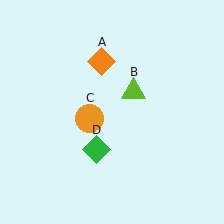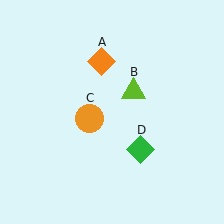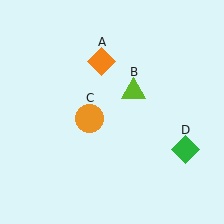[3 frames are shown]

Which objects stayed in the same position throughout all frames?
Orange diamond (object A) and lime triangle (object B) and orange circle (object C) remained stationary.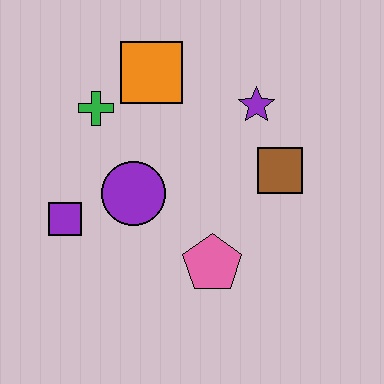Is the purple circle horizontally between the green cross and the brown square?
Yes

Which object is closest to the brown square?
The purple star is closest to the brown square.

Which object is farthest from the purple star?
The purple square is farthest from the purple star.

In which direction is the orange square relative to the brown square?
The orange square is to the left of the brown square.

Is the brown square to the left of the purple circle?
No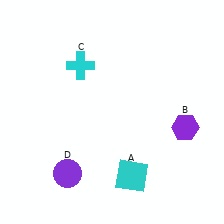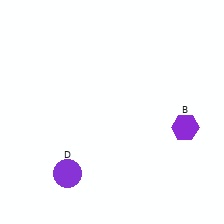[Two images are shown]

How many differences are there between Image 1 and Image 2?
There are 2 differences between the two images.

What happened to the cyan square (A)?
The cyan square (A) was removed in Image 2. It was in the bottom-right area of Image 1.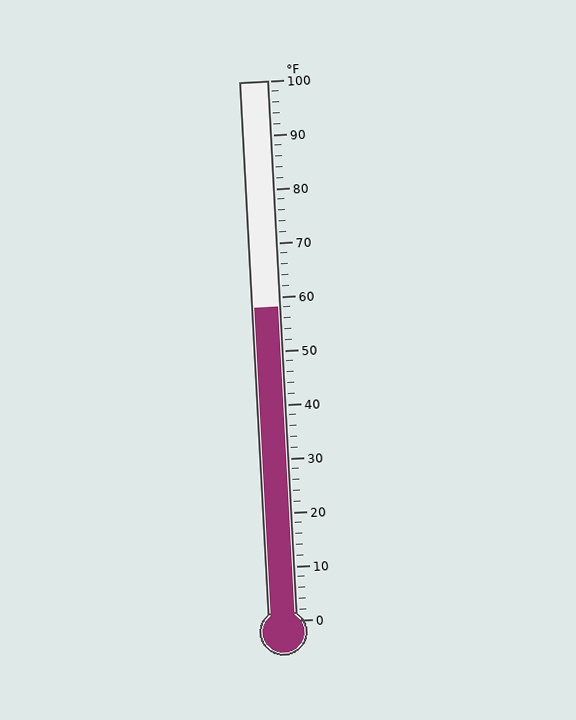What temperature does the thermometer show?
The thermometer shows approximately 58°F.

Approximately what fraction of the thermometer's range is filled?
The thermometer is filled to approximately 60% of its range.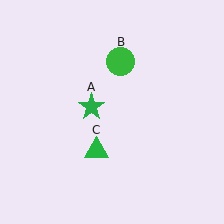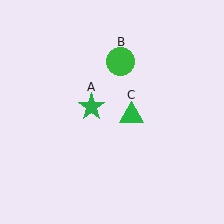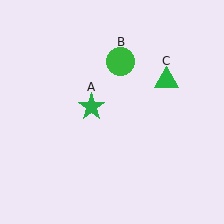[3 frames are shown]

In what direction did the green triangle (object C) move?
The green triangle (object C) moved up and to the right.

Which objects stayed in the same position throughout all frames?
Green star (object A) and green circle (object B) remained stationary.